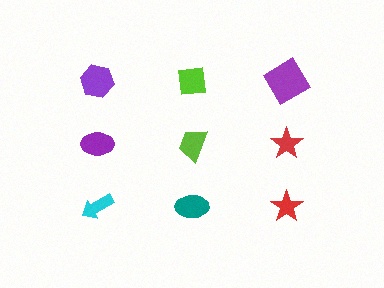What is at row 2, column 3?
A red star.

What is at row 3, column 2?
A teal ellipse.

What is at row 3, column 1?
A cyan arrow.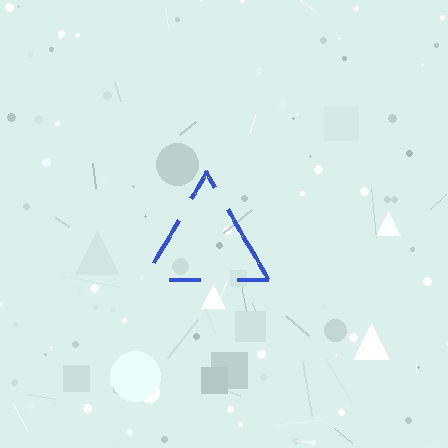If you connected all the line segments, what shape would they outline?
They would outline a triangle.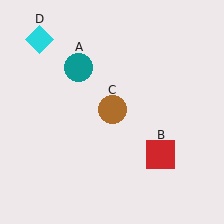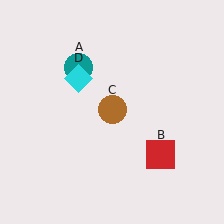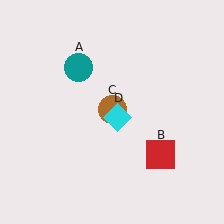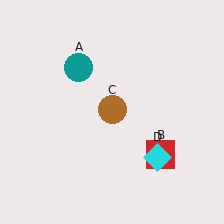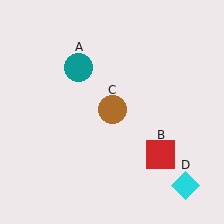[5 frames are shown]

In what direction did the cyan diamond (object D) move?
The cyan diamond (object D) moved down and to the right.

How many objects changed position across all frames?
1 object changed position: cyan diamond (object D).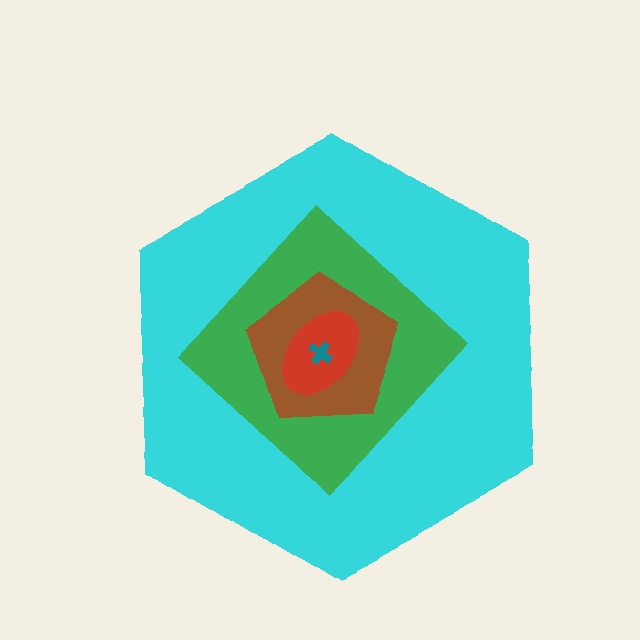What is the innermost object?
The teal cross.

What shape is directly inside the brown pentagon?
The red ellipse.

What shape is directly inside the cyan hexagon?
The green diamond.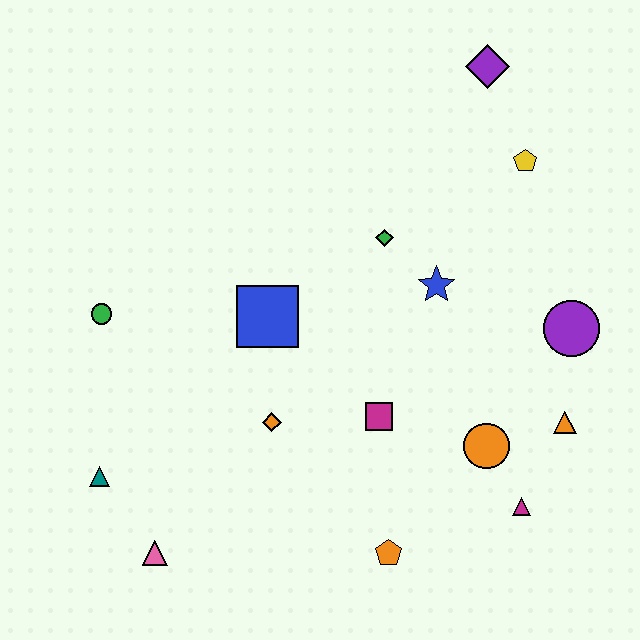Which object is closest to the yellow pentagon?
The purple diamond is closest to the yellow pentagon.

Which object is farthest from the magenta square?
The purple diamond is farthest from the magenta square.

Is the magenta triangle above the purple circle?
No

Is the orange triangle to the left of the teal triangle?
No